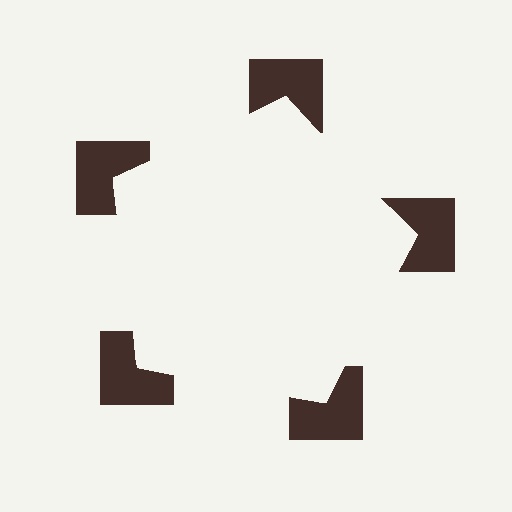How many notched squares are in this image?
There are 5 — one at each vertex of the illusory pentagon.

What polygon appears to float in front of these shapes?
An illusory pentagon — its edges are inferred from the aligned wedge cuts in the notched squares, not physically drawn.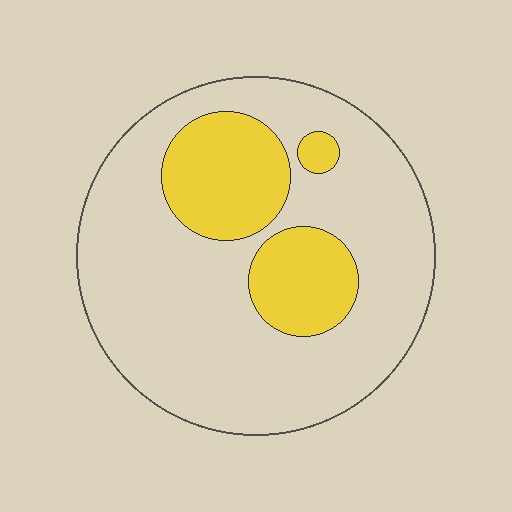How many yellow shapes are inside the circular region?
3.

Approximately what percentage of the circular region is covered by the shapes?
Approximately 25%.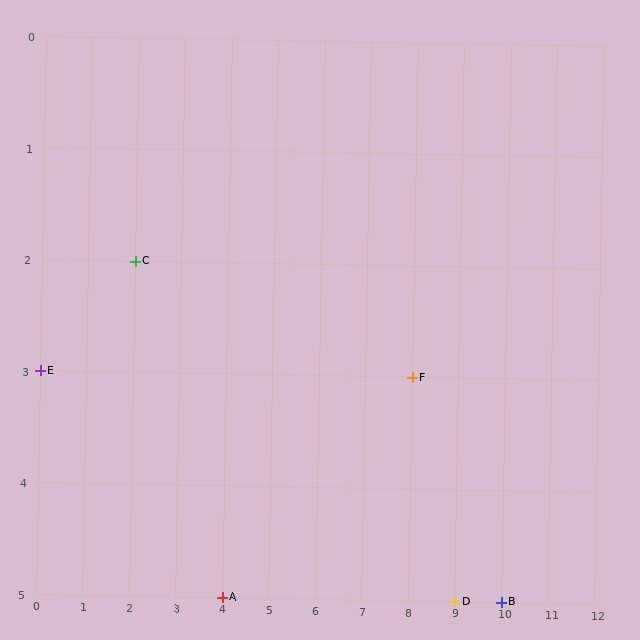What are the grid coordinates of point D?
Point D is at grid coordinates (9, 5).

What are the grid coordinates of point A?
Point A is at grid coordinates (4, 5).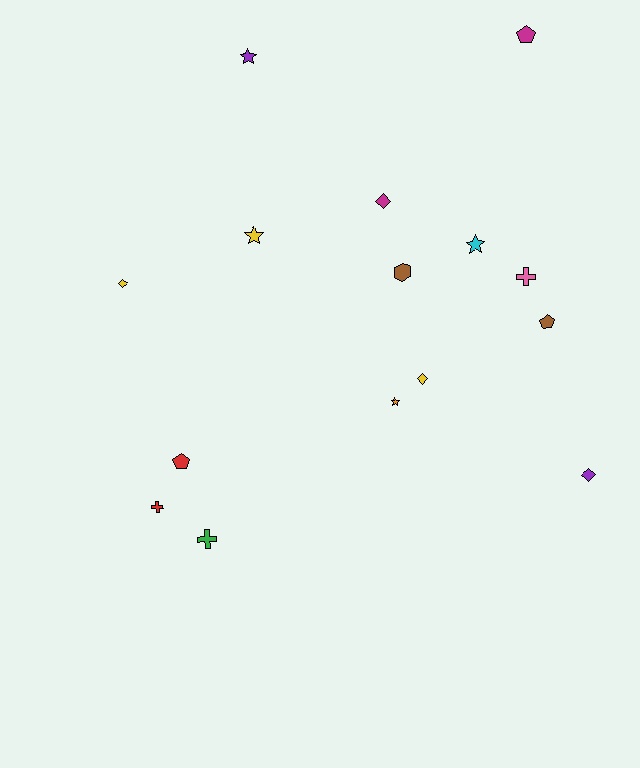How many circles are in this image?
There are no circles.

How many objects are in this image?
There are 15 objects.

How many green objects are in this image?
There is 1 green object.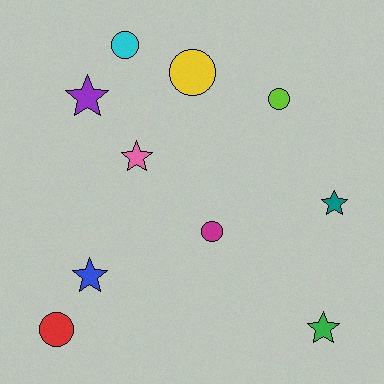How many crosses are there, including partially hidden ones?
There are no crosses.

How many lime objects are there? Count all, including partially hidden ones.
There is 1 lime object.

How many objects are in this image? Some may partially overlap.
There are 10 objects.